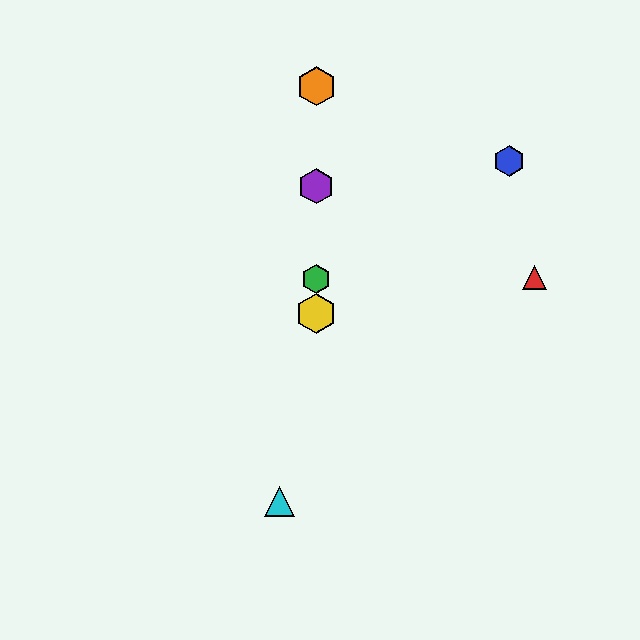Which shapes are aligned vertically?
The green hexagon, the yellow hexagon, the purple hexagon, the orange hexagon are aligned vertically.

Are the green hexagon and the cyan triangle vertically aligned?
No, the green hexagon is at x≈316 and the cyan triangle is at x≈279.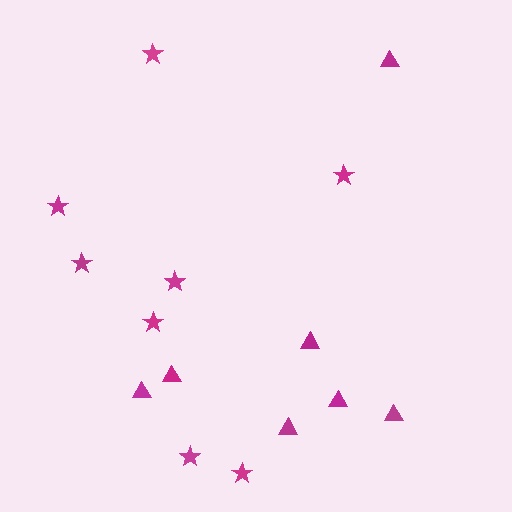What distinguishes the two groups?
There are 2 groups: one group of triangles (7) and one group of stars (8).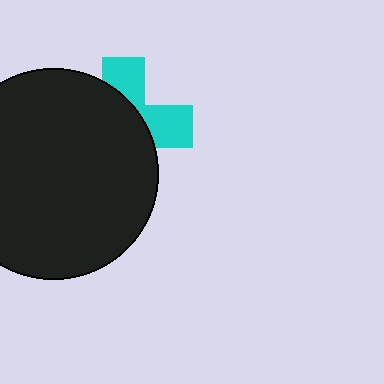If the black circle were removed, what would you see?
You would see the complete cyan cross.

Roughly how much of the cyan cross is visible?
A small part of it is visible (roughly 35%).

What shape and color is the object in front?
The object in front is a black circle.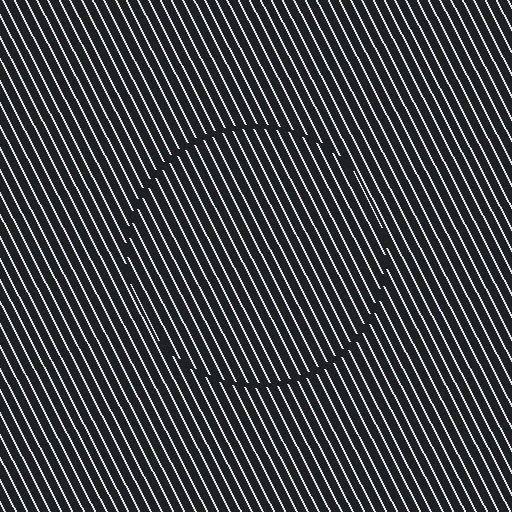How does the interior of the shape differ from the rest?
The interior of the shape contains the same grating, shifted by half a period — the contour is defined by the phase discontinuity where line-ends from the inner and outer gratings abut.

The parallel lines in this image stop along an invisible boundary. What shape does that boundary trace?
An illusory circle. The interior of the shape contains the same grating, shifted by half a period — the contour is defined by the phase discontinuity where line-ends from the inner and outer gratings abut.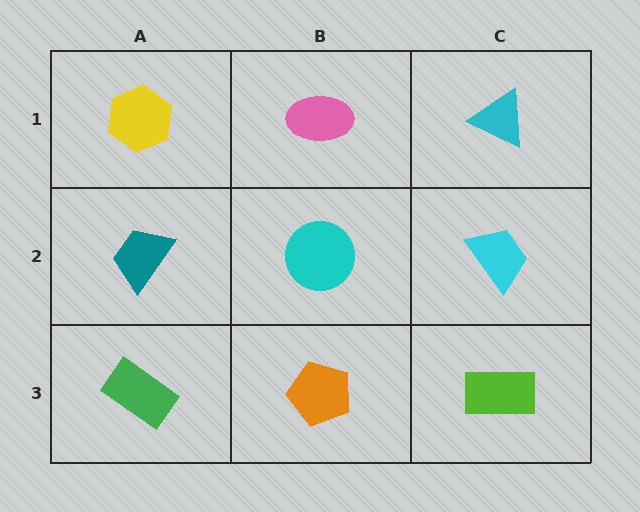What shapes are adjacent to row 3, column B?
A cyan circle (row 2, column B), a green rectangle (row 3, column A), a lime rectangle (row 3, column C).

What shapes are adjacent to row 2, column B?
A pink ellipse (row 1, column B), an orange pentagon (row 3, column B), a teal trapezoid (row 2, column A), a cyan trapezoid (row 2, column C).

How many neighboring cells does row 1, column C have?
2.